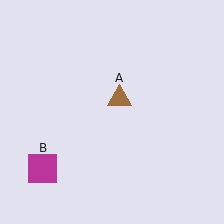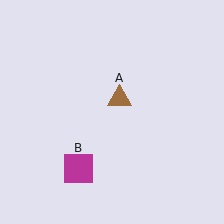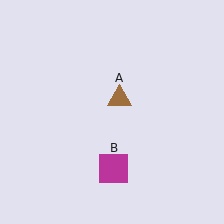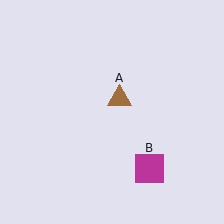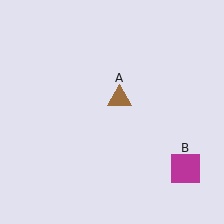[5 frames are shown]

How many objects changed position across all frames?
1 object changed position: magenta square (object B).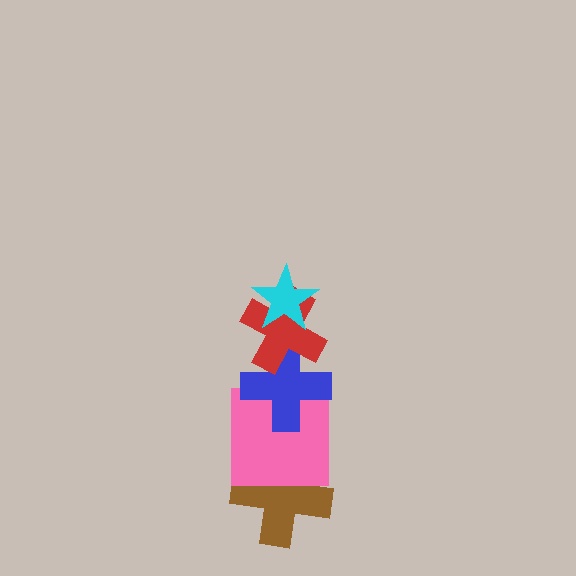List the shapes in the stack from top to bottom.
From top to bottom: the cyan star, the red cross, the blue cross, the pink square, the brown cross.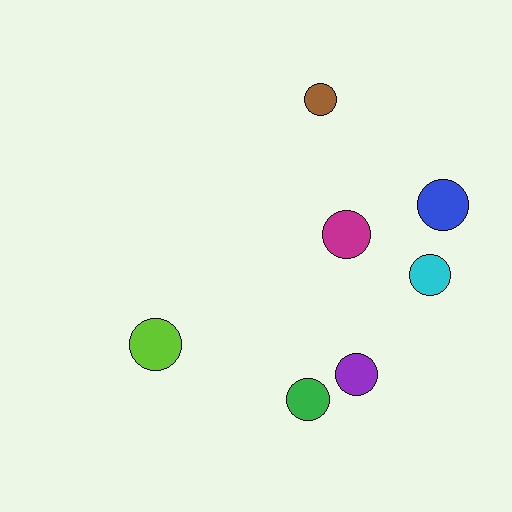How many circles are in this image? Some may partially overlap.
There are 7 circles.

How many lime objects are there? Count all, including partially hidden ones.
There is 1 lime object.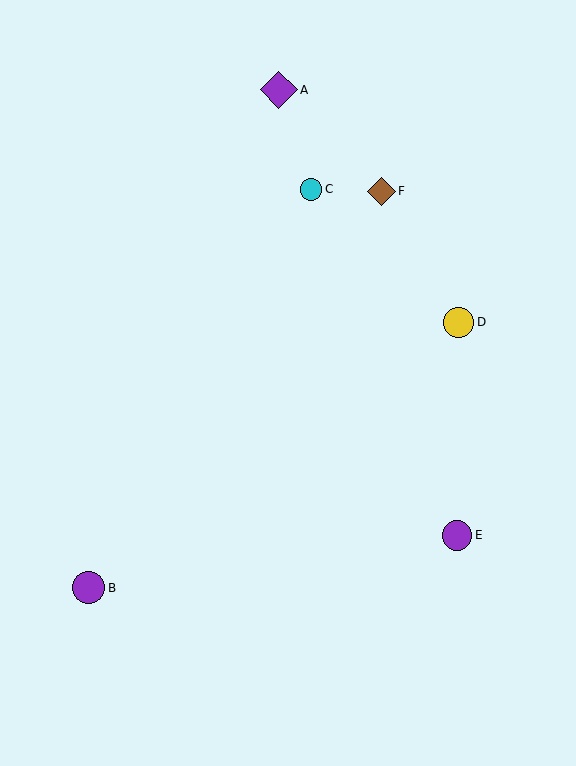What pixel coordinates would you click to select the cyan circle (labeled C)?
Click at (311, 189) to select the cyan circle C.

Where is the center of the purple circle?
The center of the purple circle is at (457, 535).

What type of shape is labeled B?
Shape B is a purple circle.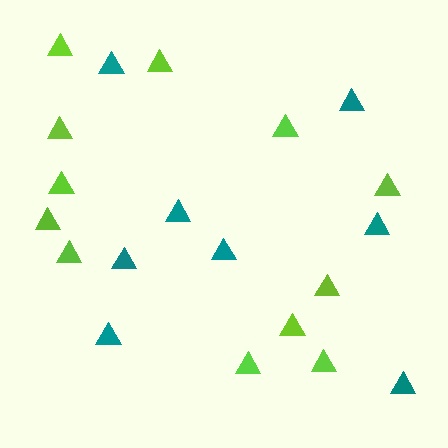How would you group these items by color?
There are 2 groups: one group of teal triangles (8) and one group of lime triangles (12).